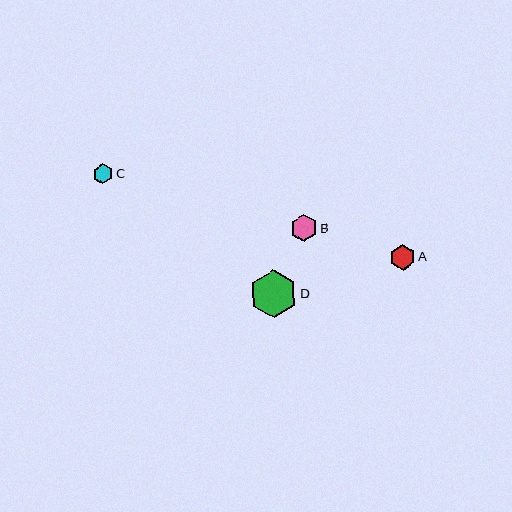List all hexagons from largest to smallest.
From largest to smallest: D, B, A, C.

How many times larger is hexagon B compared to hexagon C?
Hexagon B is approximately 1.4 times the size of hexagon C.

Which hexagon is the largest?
Hexagon D is the largest with a size of approximately 48 pixels.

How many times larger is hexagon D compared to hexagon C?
Hexagon D is approximately 2.4 times the size of hexagon C.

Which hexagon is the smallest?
Hexagon C is the smallest with a size of approximately 20 pixels.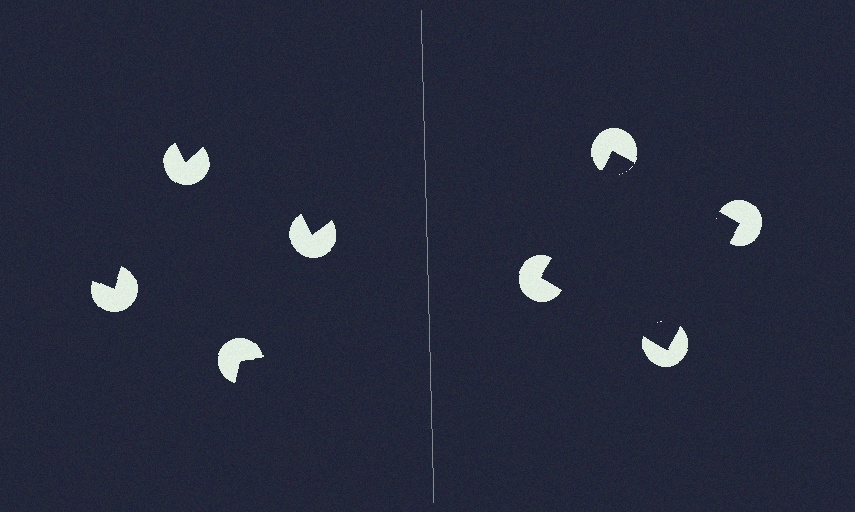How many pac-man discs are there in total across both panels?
8 — 4 on each side.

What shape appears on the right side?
An illusory square.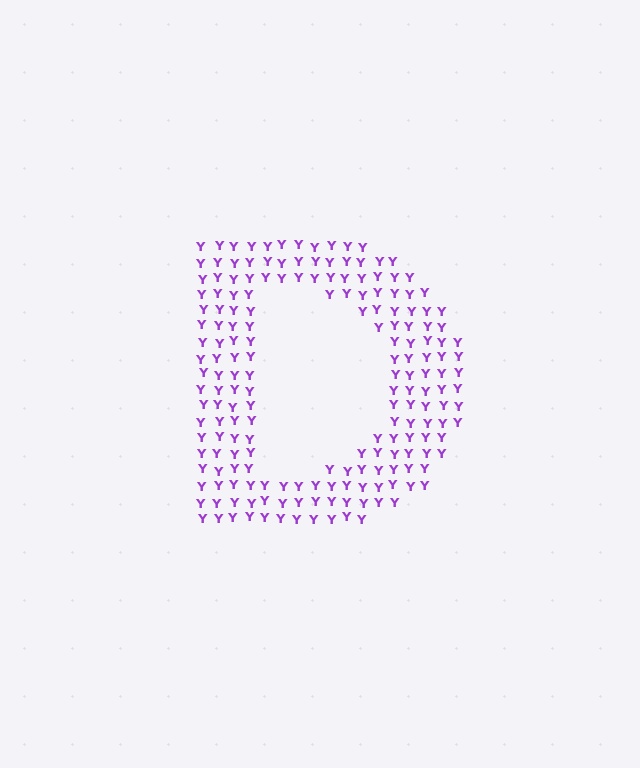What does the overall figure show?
The overall figure shows the letter D.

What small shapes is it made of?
It is made of small letter Y's.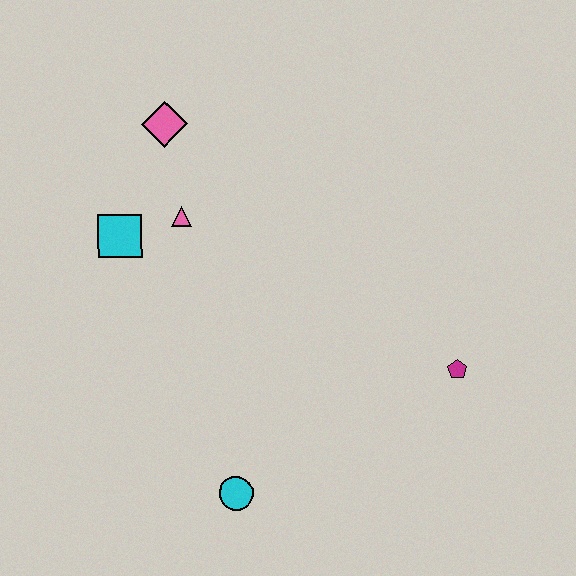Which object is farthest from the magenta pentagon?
The pink diamond is farthest from the magenta pentagon.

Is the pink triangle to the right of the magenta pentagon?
No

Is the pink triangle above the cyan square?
Yes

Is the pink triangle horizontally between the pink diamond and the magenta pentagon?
Yes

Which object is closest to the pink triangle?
The cyan square is closest to the pink triangle.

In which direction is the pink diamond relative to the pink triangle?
The pink diamond is above the pink triangle.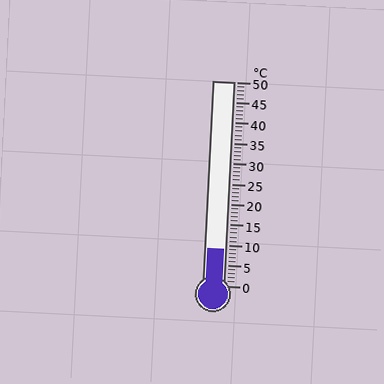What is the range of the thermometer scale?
The thermometer scale ranges from 0°C to 50°C.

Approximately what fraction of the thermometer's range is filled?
The thermometer is filled to approximately 20% of its range.